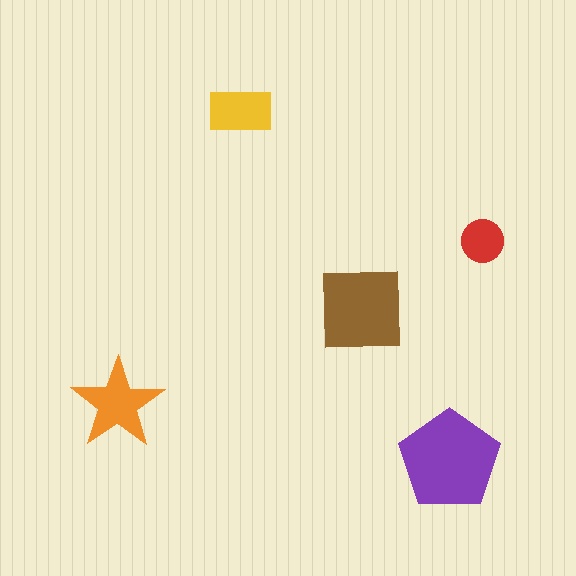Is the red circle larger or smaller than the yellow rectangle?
Smaller.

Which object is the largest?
The purple pentagon.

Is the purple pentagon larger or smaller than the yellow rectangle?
Larger.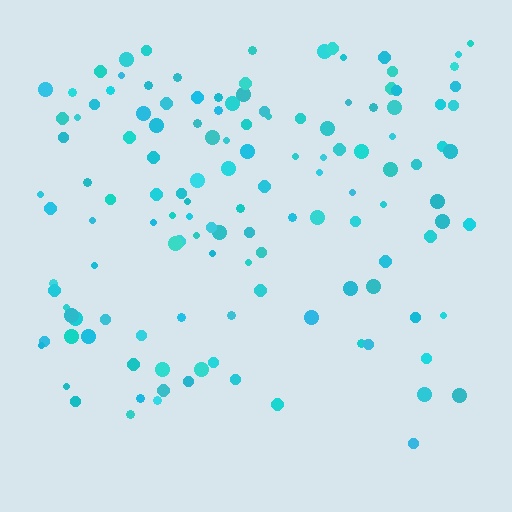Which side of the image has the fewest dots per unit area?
The bottom.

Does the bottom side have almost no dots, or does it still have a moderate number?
Still a moderate number, just noticeably fewer than the top.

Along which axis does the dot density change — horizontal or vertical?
Vertical.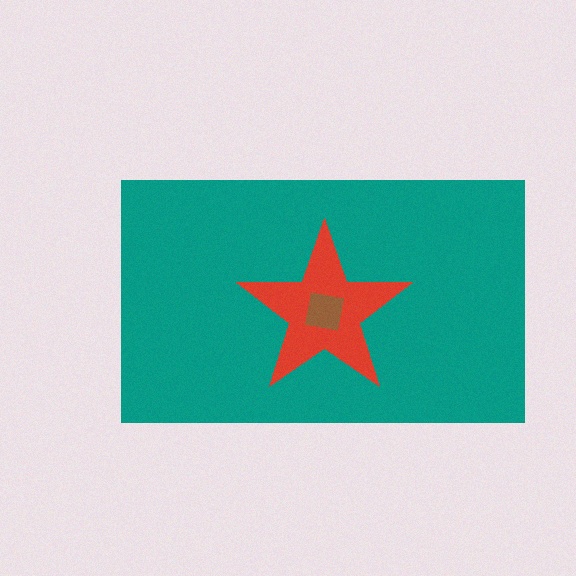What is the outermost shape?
The teal rectangle.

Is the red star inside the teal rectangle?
Yes.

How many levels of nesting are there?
3.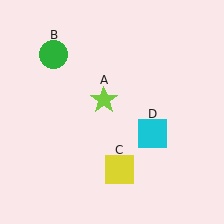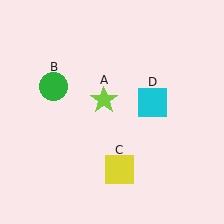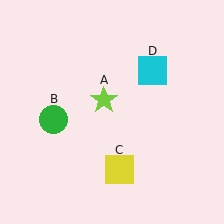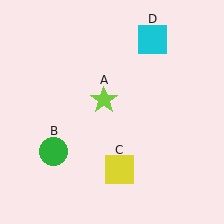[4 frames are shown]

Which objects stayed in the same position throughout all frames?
Lime star (object A) and yellow square (object C) remained stationary.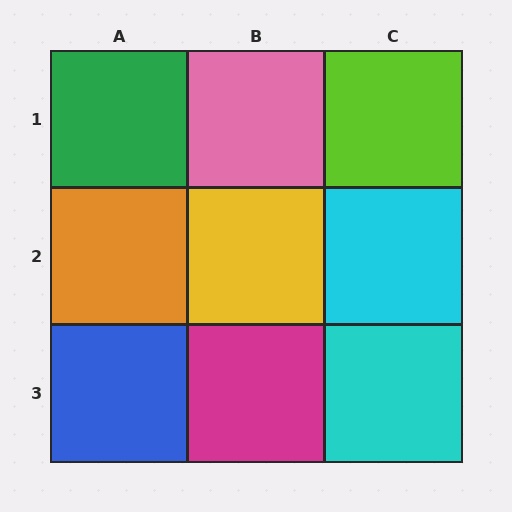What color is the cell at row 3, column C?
Cyan.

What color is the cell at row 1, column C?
Lime.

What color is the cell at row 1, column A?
Green.